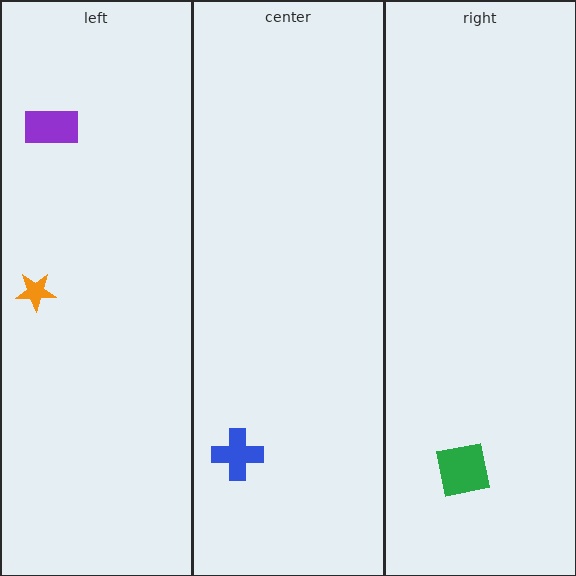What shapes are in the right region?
The green square.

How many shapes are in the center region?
1.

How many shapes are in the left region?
2.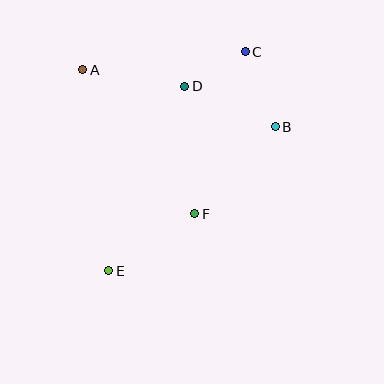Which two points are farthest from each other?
Points C and E are farthest from each other.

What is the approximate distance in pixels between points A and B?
The distance between A and B is approximately 200 pixels.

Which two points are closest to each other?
Points C and D are closest to each other.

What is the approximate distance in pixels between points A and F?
The distance between A and F is approximately 182 pixels.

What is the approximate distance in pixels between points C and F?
The distance between C and F is approximately 170 pixels.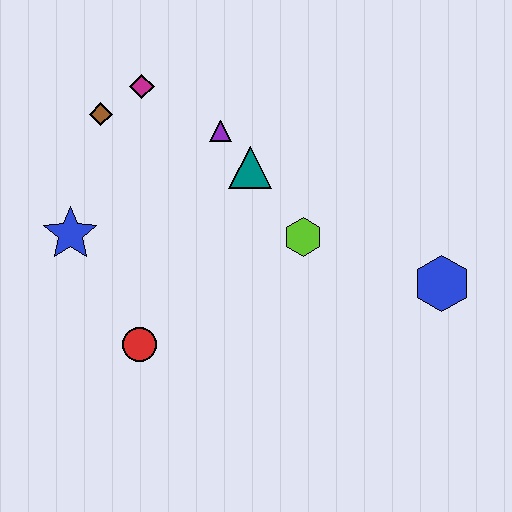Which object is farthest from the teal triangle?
The blue hexagon is farthest from the teal triangle.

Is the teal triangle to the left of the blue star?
No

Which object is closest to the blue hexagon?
The lime hexagon is closest to the blue hexagon.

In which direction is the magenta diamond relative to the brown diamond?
The magenta diamond is to the right of the brown diamond.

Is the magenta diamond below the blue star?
No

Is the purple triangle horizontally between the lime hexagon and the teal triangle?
No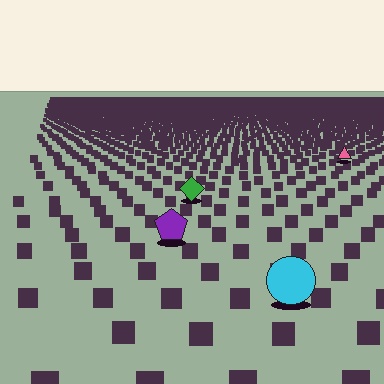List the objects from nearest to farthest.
From nearest to farthest: the cyan circle, the purple pentagon, the green diamond, the pink triangle.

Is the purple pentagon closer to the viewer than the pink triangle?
Yes. The purple pentagon is closer — you can tell from the texture gradient: the ground texture is coarser near it.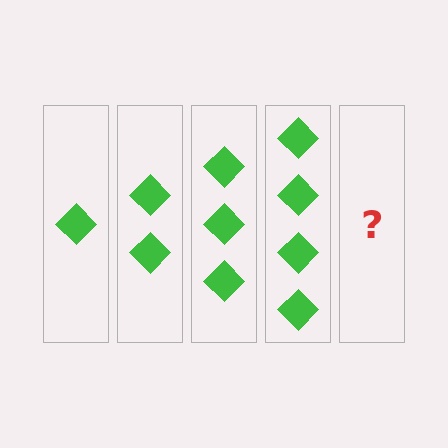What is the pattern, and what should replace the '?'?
The pattern is that each step adds one more diamond. The '?' should be 5 diamonds.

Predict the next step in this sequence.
The next step is 5 diamonds.